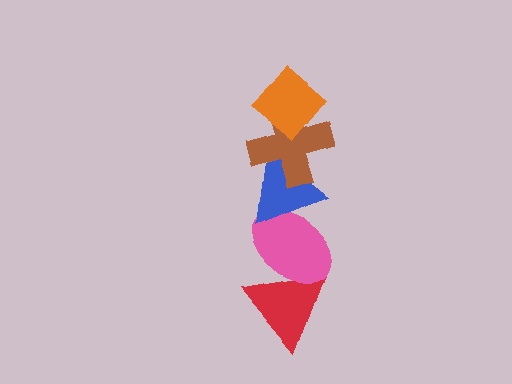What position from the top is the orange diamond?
The orange diamond is 1st from the top.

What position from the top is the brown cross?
The brown cross is 2nd from the top.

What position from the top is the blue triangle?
The blue triangle is 3rd from the top.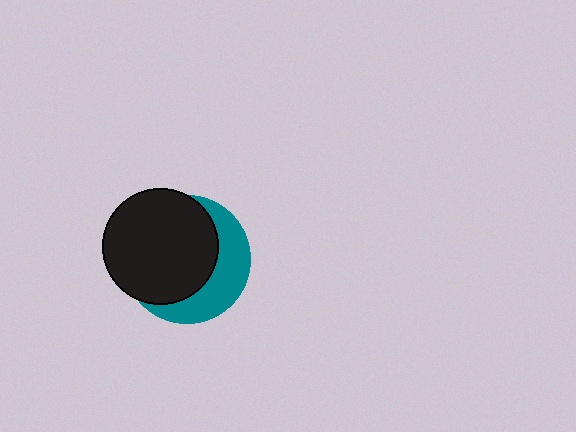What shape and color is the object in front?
The object in front is a black circle.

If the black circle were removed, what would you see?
You would see the complete teal circle.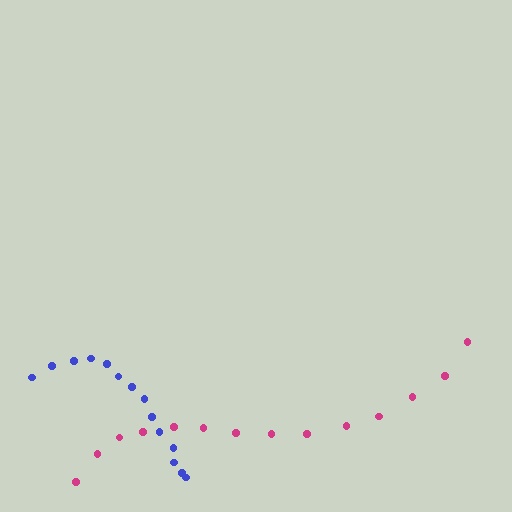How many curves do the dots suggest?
There are 2 distinct paths.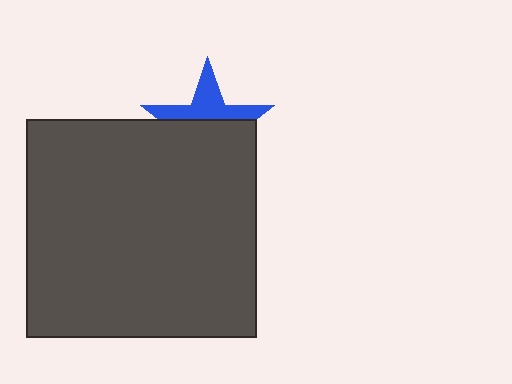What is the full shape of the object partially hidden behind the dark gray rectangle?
The partially hidden object is a blue star.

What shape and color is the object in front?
The object in front is a dark gray rectangle.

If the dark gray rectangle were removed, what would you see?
You would see the complete blue star.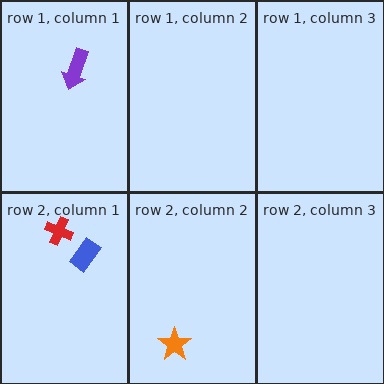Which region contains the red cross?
The row 2, column 1 region.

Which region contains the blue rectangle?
The row 2, column 1 region.